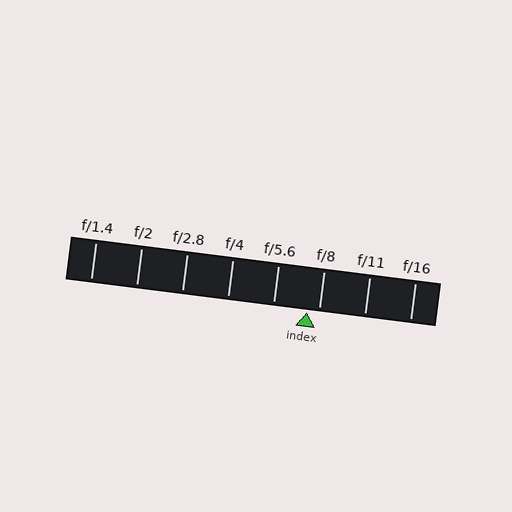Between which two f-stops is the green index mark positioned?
The index mark is between f/5.6 and f/8.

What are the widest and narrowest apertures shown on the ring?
The widest aperture shown is f/1.4 and the narrowest is f/16.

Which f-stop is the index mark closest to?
The index mark is closest to f/8.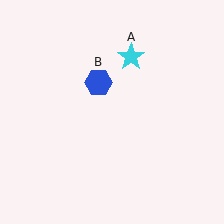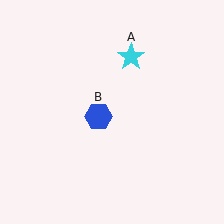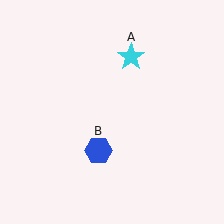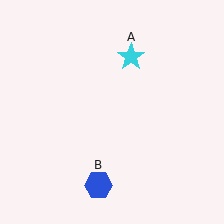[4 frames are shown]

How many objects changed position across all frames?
1 object changed position: blue hexagon (object B).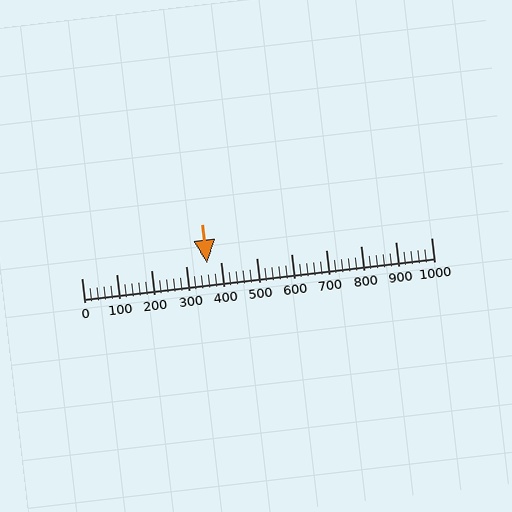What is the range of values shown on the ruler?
The ruler shows values from 0 to 1000.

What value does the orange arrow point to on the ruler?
The orange arrow points to approximately 360.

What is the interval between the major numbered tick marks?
The major tick marks are spaced 100 units apart.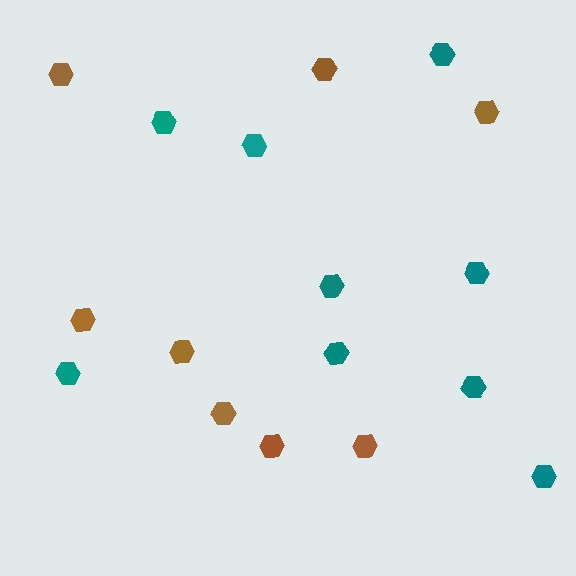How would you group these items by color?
There are 2 groups: one group of teal hexagons (9) and one group of brown hexagons (8).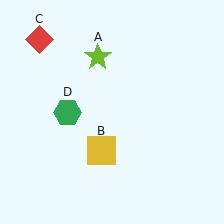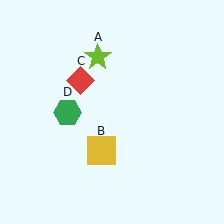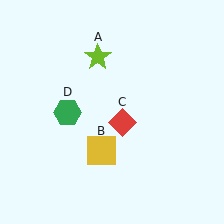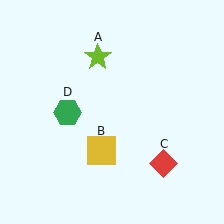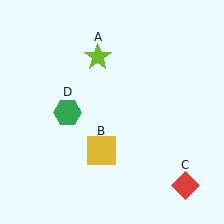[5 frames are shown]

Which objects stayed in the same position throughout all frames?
Lime star (object A) and yellow square (object B) and green hexagon (object D) remained stationary.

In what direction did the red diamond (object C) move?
The red diamond (object C) moved down and to the right.